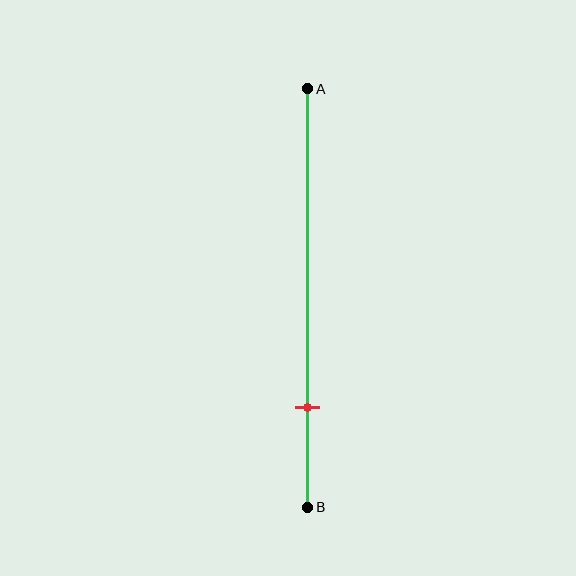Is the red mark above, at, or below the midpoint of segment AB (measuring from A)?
The red mark is below the midpoint of segment AB.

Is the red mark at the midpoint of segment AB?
No, the mark is at about 75% from A, not at the 50% midpoint.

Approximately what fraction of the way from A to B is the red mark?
The red mark is approximately 75% of the way from A to B.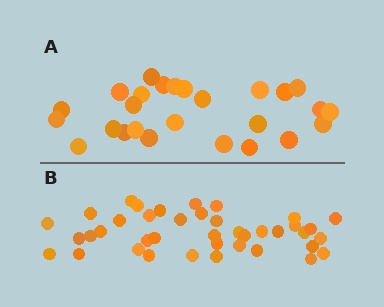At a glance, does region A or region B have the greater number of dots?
Region B (the bottom region) has more dots.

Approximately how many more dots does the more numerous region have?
Region B has approximately 15 more dots than region A.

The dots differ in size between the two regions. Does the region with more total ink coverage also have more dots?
No. Region A has more total ink coverage because its dots are larger, but region B actually contains more individual dots. Total area can be misleading — the number of items is what matters here.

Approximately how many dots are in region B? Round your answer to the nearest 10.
About 40 dots.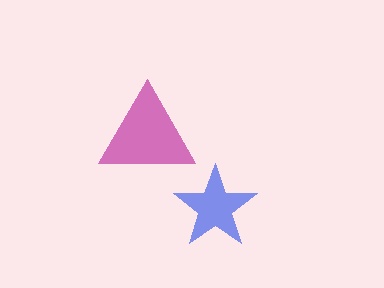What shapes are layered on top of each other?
The layered shapes are: a blue star, a magenta triangle.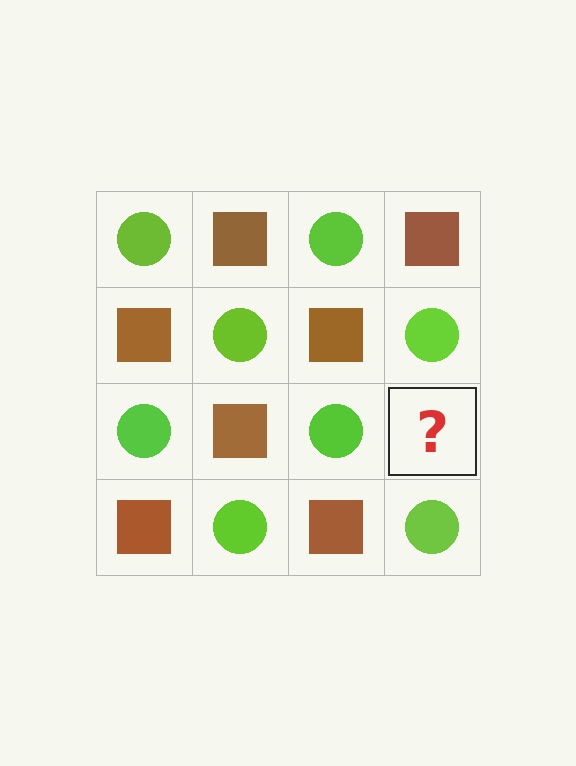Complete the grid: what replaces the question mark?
The question mark should be replaced with a brown square.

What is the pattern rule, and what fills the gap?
The rule is that it alternates lime circle and brown square in a checkerboard pattern. The gap should be filled with a brown square.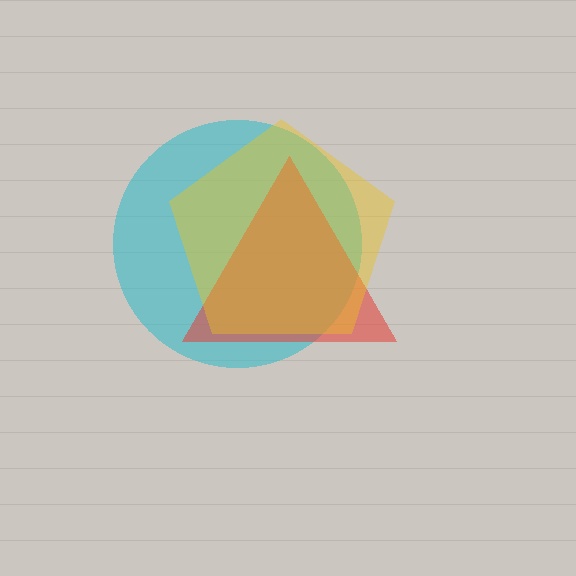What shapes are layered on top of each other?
The layered shapes are: a cyan circle, a red triangle, a yellow pentagon.